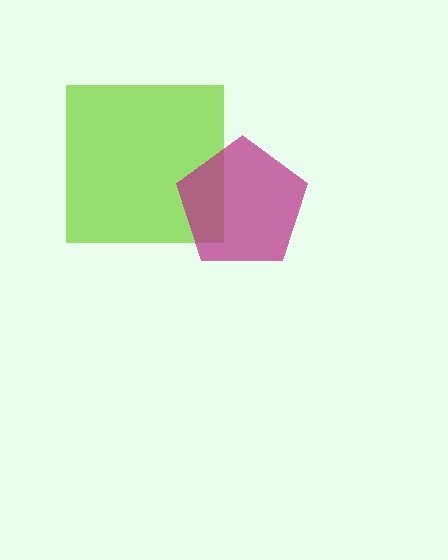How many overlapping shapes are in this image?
There are 2 overlapping shapes in the image.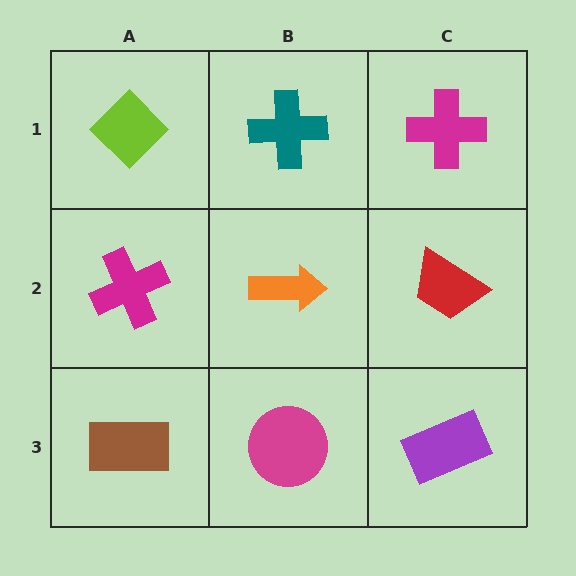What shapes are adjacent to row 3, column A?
A magenta cross (row 2, column A), a magenta circle (row 3, column B).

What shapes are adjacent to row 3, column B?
An orange arrow (row 2, column B), a brown rectangle (row 3, column A), a purple rectangle (row 3, column C).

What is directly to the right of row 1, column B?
A magenta cross.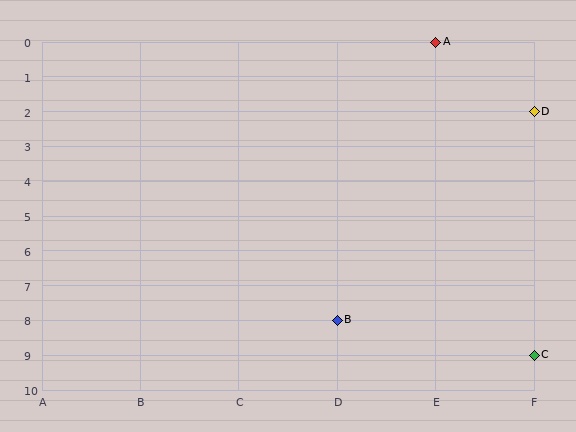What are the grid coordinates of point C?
Point C is at grid coordinates (F, 9).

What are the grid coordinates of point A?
Point A is at grid coordinates (E, 0).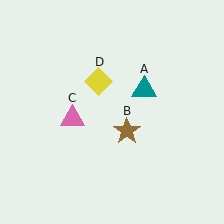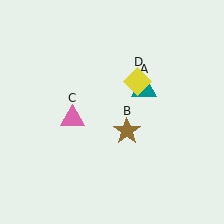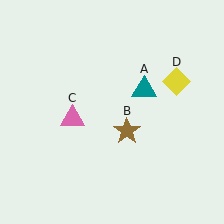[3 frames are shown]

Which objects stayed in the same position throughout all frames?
Teal triangle (object A) and brown star (object B) and pink triangle (object C) remained stationary.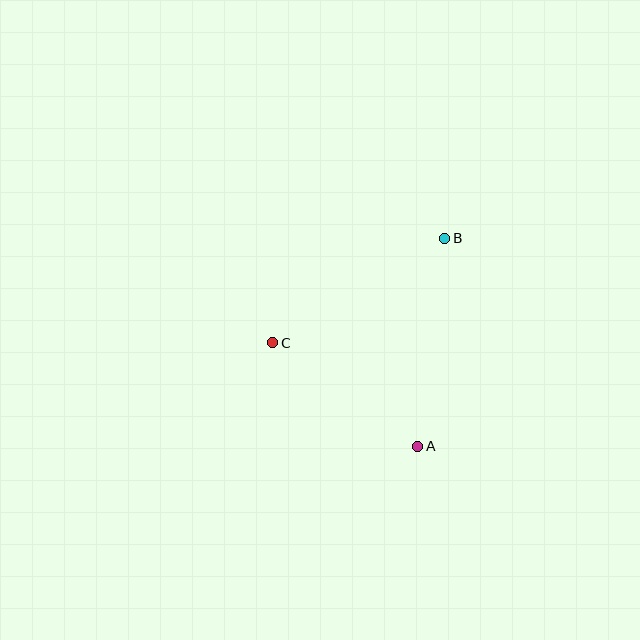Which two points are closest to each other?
Points A and C are closest to each other.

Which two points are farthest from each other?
Points A and B are farthest from each other.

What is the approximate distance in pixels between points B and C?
The distance between B and C is approximately 201 pixels.